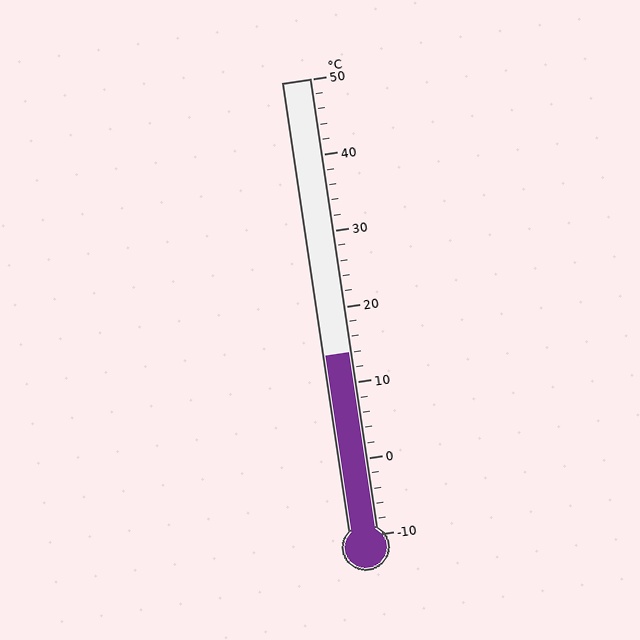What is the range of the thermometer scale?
The thermometer scale ranges from -10°C to 50°C.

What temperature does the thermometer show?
The thermometer shows approximately 14°C.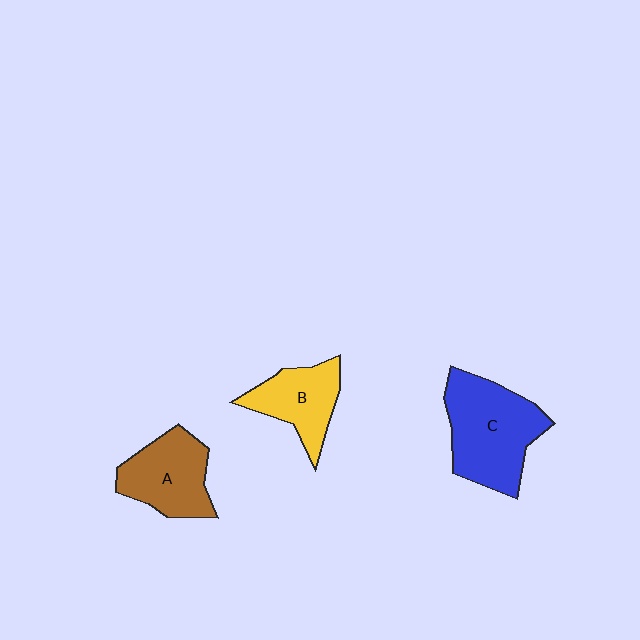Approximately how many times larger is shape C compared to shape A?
Approximately 1.4 times.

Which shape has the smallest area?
Shape B (yellow).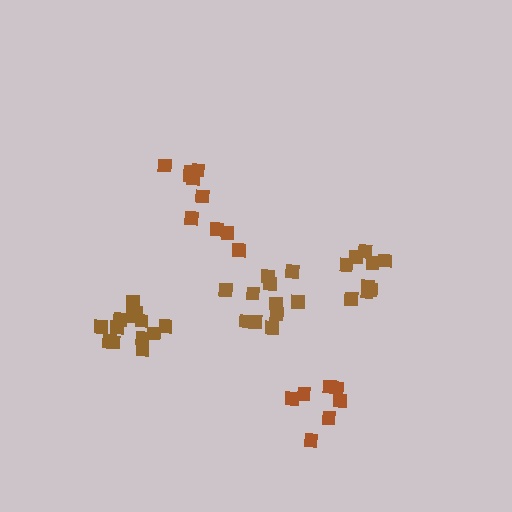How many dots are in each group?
Group 1: 11 dots, Group 2: 10 dots, Group 3: 9 dots, Group 4: 7 dots, Group 5: 13 dots (50 total).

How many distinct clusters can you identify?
There are 5 distinct clusters.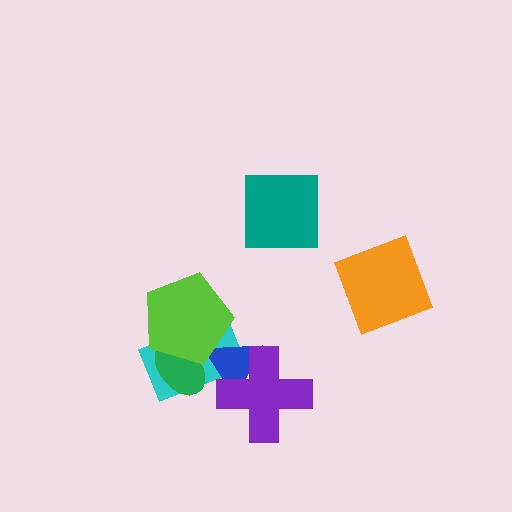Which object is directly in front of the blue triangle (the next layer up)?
The green ellipse is directly in front of the blue triangle.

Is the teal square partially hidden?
No, no other shape covers it.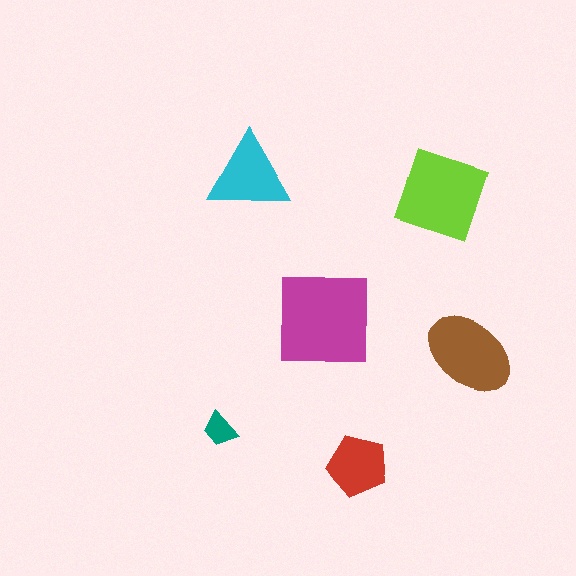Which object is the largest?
The magenta square.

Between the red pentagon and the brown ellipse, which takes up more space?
The brown ellipse.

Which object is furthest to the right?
The brown ellipse is rightmost.